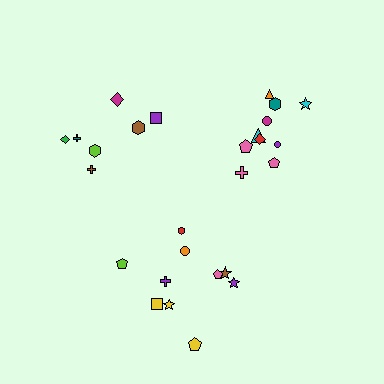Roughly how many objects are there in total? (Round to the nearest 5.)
Roughly 25 objects in total.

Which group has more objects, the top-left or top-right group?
The top-right group.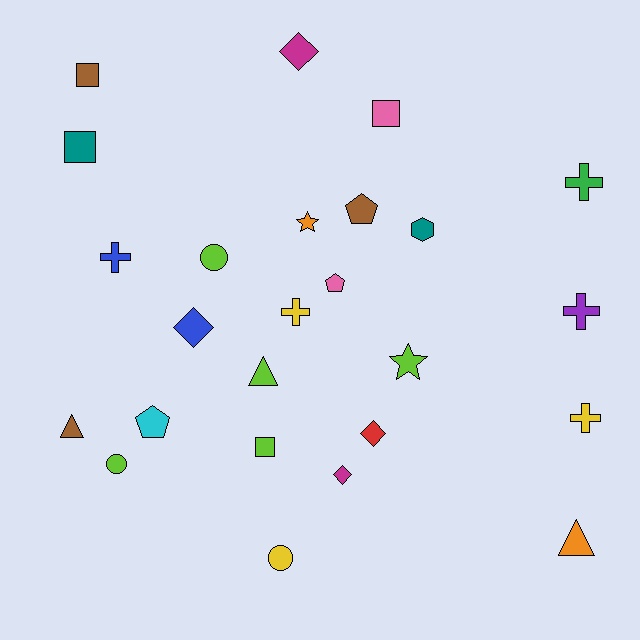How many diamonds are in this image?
There are 4 diamonds.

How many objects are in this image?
There are 25 objects.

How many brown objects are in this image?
There are 3 brown objects.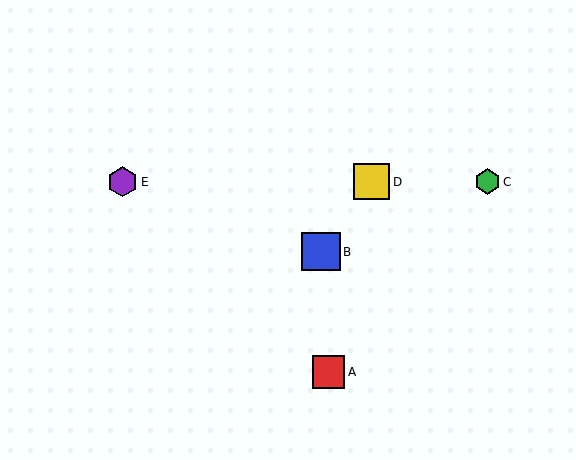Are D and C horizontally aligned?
Yes, both are at y≈182.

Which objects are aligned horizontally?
Objects C, D, E are aligned horizontally.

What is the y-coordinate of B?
Object B is at y≈252.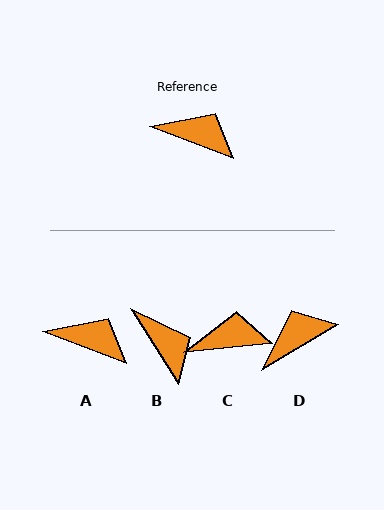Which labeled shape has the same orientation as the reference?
A.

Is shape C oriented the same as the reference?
No, it is off by about 27 degrees.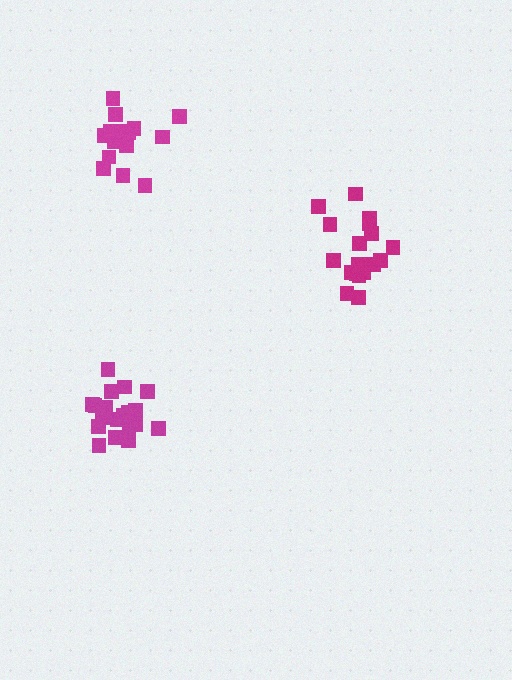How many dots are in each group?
Group 1: 20 dots, Group 2: 19 dots, Group 3: 15 dots (54 total).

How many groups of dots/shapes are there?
There are 3 groups.